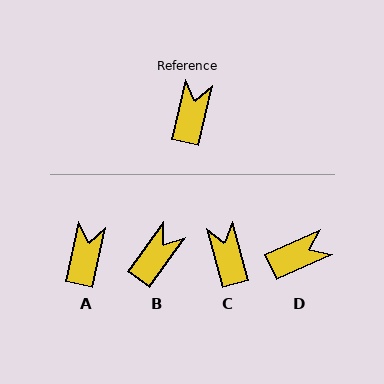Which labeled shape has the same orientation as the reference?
A.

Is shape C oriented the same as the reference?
No, it is off by about 27 degrees.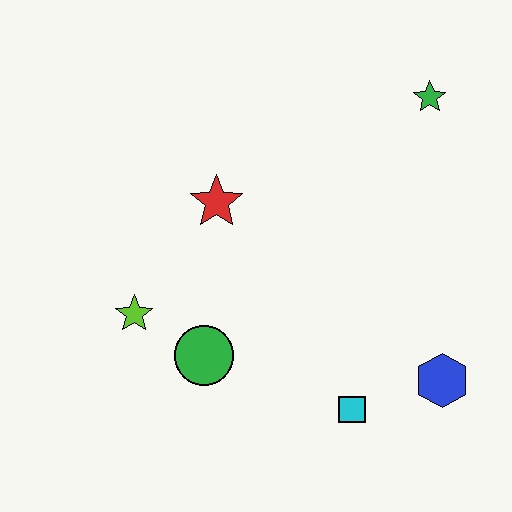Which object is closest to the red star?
The lime star is closest to the red star.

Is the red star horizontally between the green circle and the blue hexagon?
Yes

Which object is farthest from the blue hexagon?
The lime star is farthest from the blue hexagon.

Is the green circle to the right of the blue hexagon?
No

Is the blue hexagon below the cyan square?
No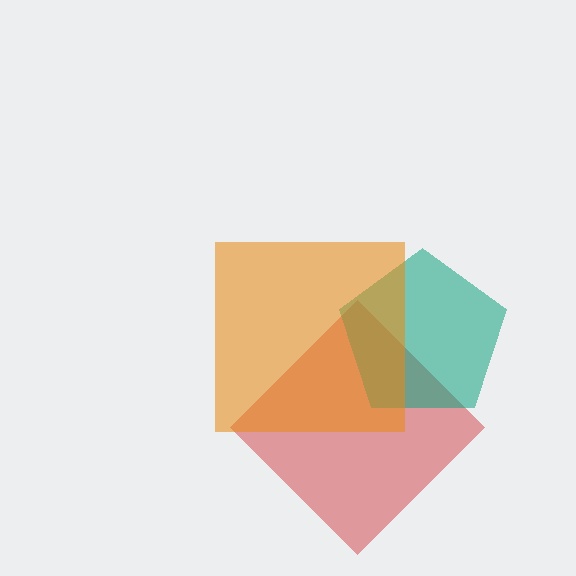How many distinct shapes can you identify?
There are 3 distinct shapes: a red diamond, a teal pentagon, an orange square.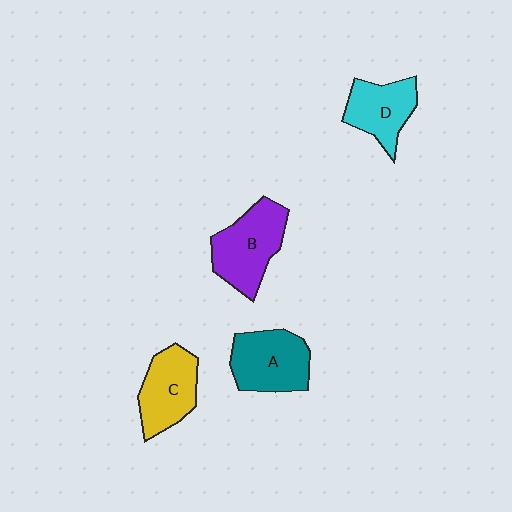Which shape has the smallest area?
Shape D (cyan).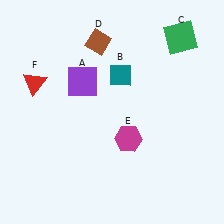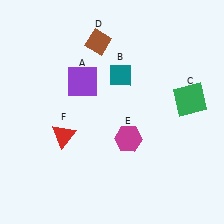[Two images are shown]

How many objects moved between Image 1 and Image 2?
2 objects moved between the two images.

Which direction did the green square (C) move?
The green square (C) moved down.